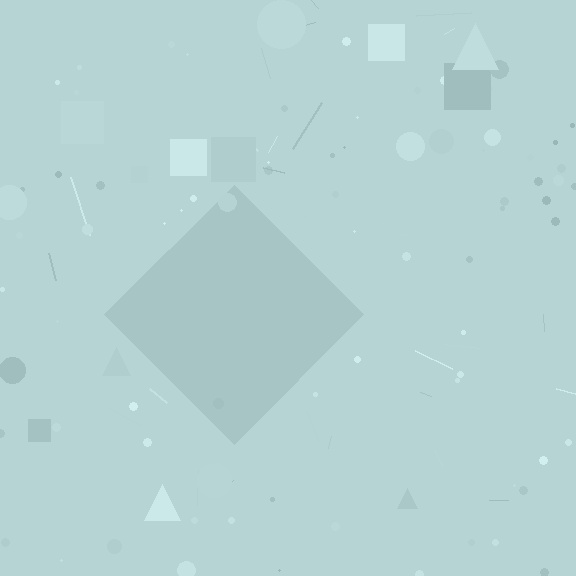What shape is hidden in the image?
A diamond is hidden in the image.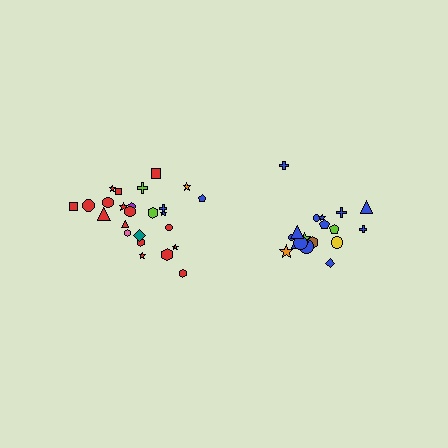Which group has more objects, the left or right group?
The left group.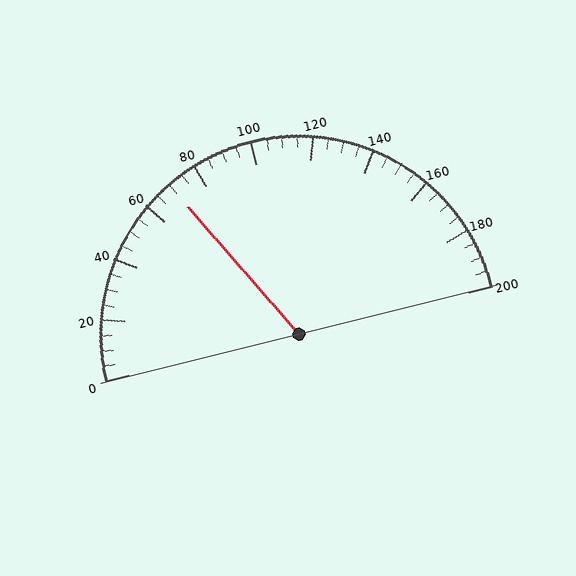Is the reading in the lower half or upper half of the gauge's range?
The reading is in the lower half of the range (0 to 200).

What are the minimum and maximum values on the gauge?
The gauge ranges from 0 to 200.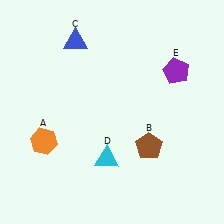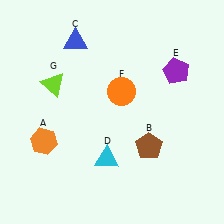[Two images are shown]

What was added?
An orange circle (F), a lime triangle (G) were added in Image 2.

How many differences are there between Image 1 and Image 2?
There are 2 differences between the two images.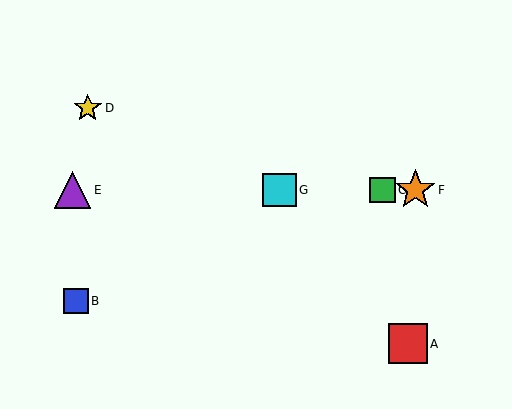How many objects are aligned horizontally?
4 objects (C, E, F, G) are aligned horizontally.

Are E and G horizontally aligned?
Yes, both are at y≈190.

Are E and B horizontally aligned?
No, E is at y≈190 and B is at y≈301.